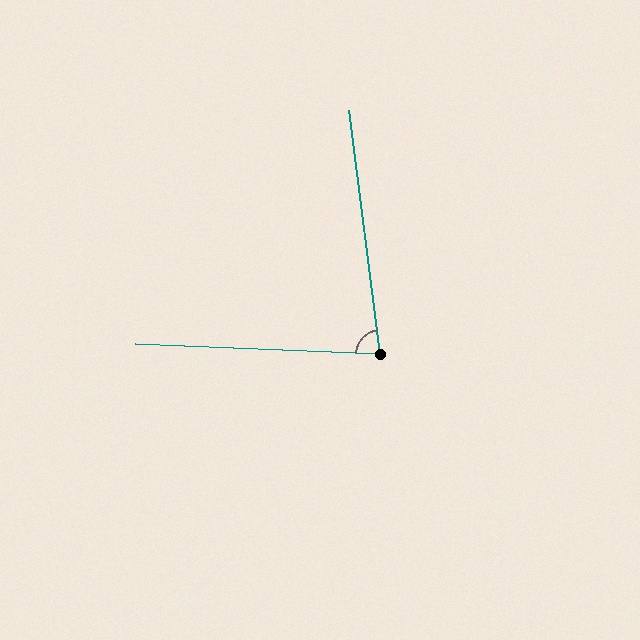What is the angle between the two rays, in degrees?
Approximately 80 degrees.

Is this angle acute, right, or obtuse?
It is acute.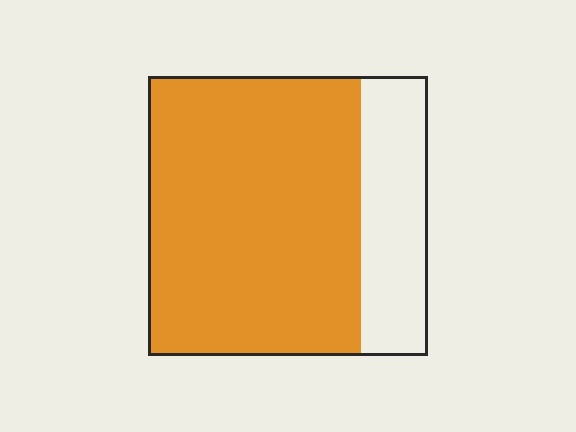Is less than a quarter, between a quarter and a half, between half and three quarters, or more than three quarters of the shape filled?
More than three quarters.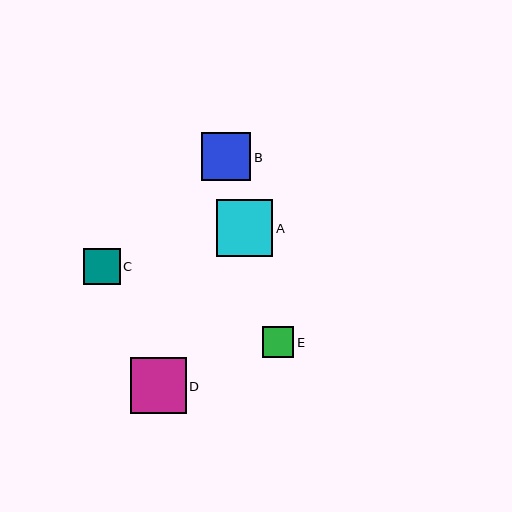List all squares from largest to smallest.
From largest to smallest: A, D, B, C, E.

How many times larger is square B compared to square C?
Square B is approximately 1.3 times the size of square C.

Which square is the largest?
Square A is the largest with a size of approximately 57 pixels.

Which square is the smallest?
Square E is the smallest with a size of approximately 31 pixels.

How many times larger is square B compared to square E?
Square B is approximately 1.6 times the size of square E.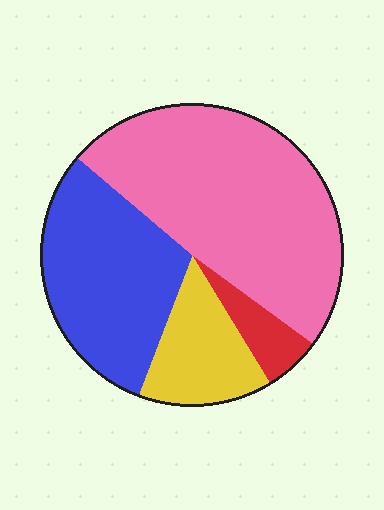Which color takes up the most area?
Pink, at roughly 50%.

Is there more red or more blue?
Blue.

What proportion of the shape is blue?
Blue covers around 30% of the shape.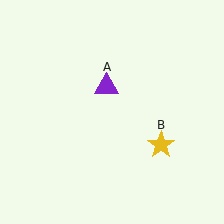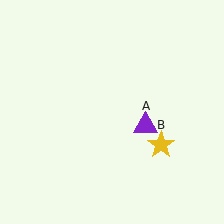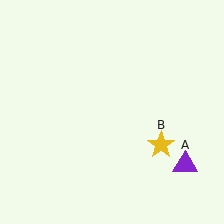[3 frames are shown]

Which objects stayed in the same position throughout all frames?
Yellow star (object B) remained stationary.